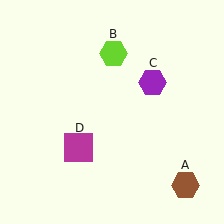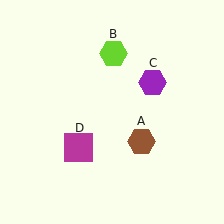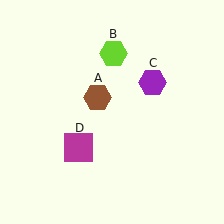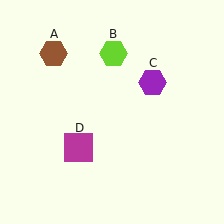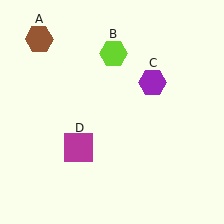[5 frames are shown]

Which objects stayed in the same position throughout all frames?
Lime hexagon (object B) and purple hexagon (object C) and magenta square (object D) remained stationary.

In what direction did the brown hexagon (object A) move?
The brown hexagon (object A) moved up and to the left.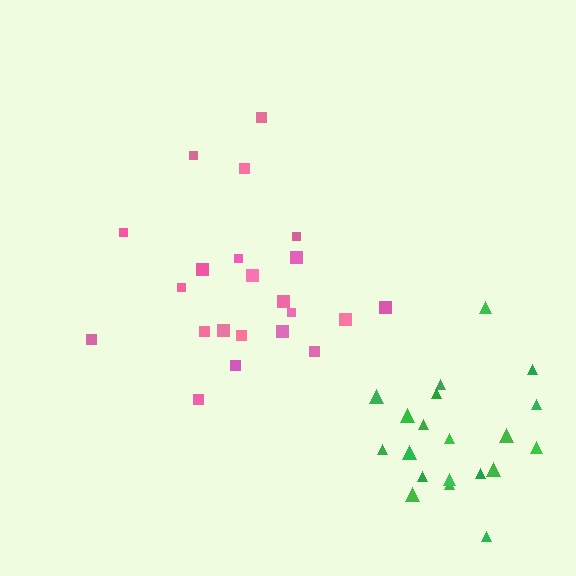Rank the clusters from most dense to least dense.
green, pink.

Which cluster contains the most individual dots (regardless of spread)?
Pink (22).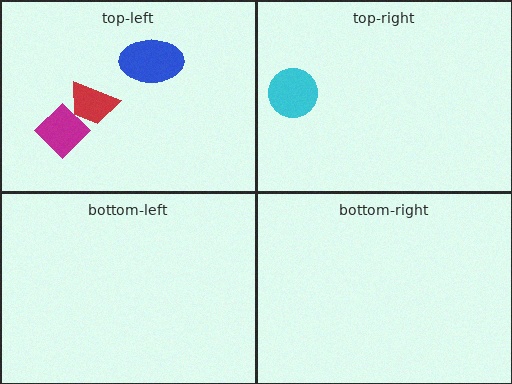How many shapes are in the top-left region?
3.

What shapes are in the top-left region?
The red trapezoid, the blue ellipse, the magenta diamond.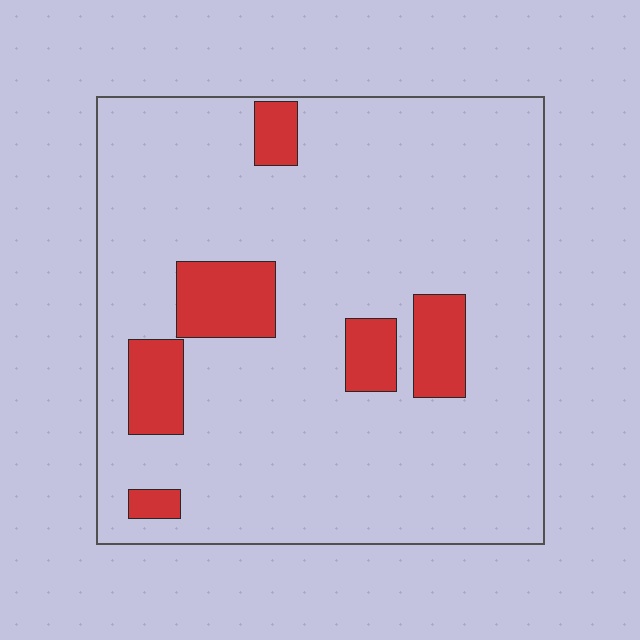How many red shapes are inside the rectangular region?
6.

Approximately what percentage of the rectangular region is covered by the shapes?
Approximately 15%.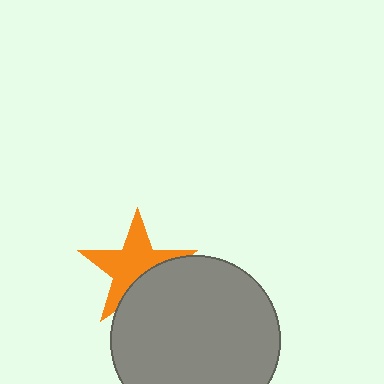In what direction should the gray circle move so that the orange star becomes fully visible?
The gray circle should move down. That is the shortest direction to clear the overlap and leave the orange star fully visible.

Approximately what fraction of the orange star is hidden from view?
Roughly 34% of the orange star is hidden behind the gray circle.